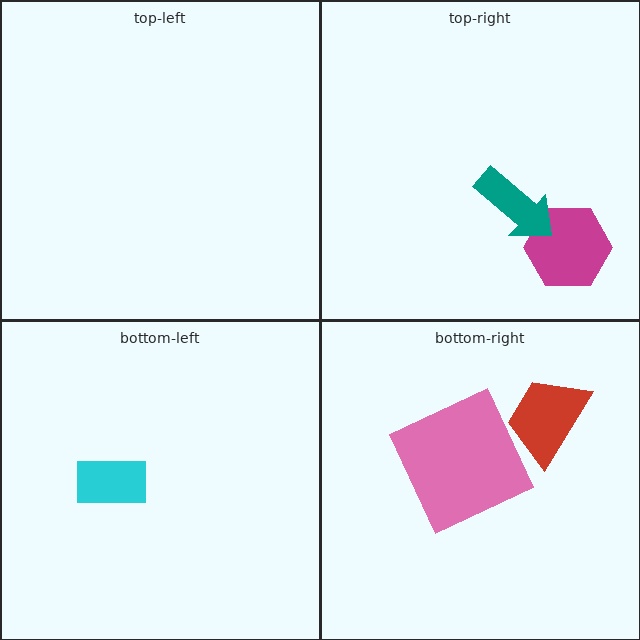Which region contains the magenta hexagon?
The top-right region.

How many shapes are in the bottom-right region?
2.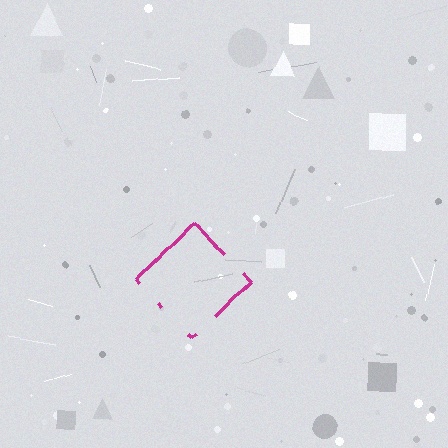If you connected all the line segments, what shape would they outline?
They would outline a diamond.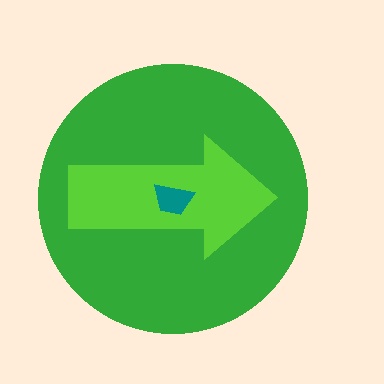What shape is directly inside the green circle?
The lime arrow.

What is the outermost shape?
The green circle.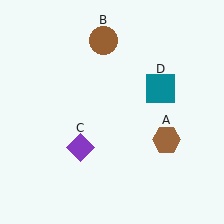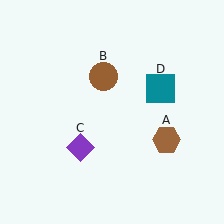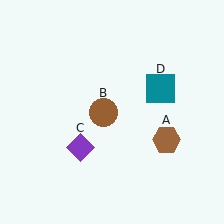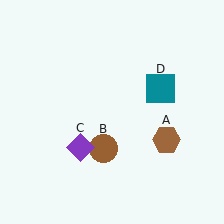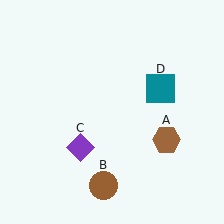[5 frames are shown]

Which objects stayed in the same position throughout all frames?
Brown hexagon (object A) and purple diamond (object C) and teal square (object D) remained stationary.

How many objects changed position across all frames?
1 object changed position: brown circle (object B).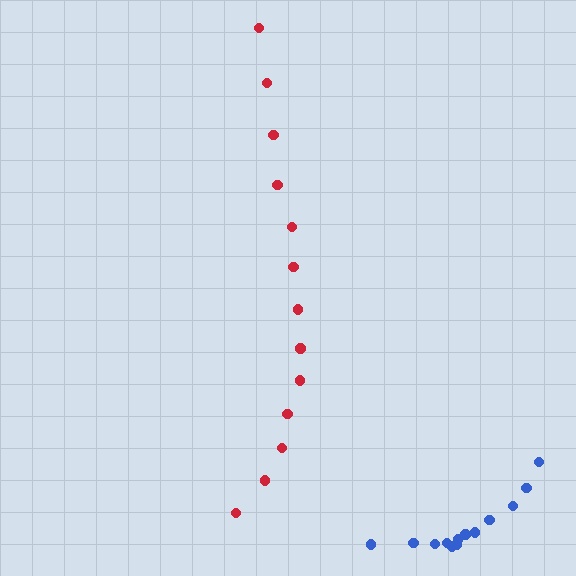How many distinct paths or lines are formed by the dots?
There are 2 distinct paths.